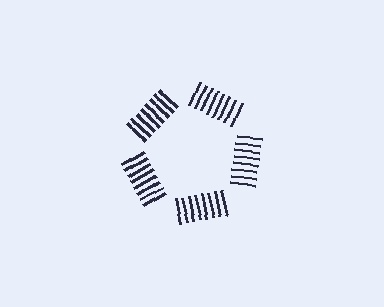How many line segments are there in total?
40 — 8 along each of the 5 edges.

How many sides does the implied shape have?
5 sides — the line-ends trace a pentagon.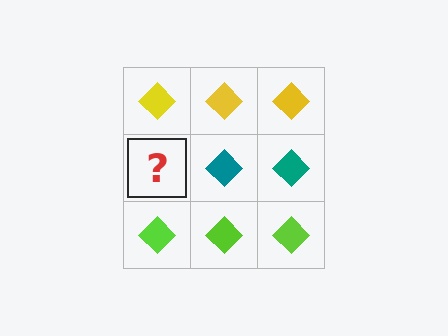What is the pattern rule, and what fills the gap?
The rule is that each row has a consistent color. The gap should be filled with a teal diamond.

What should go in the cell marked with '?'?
The missing cell should contain a teal diamond.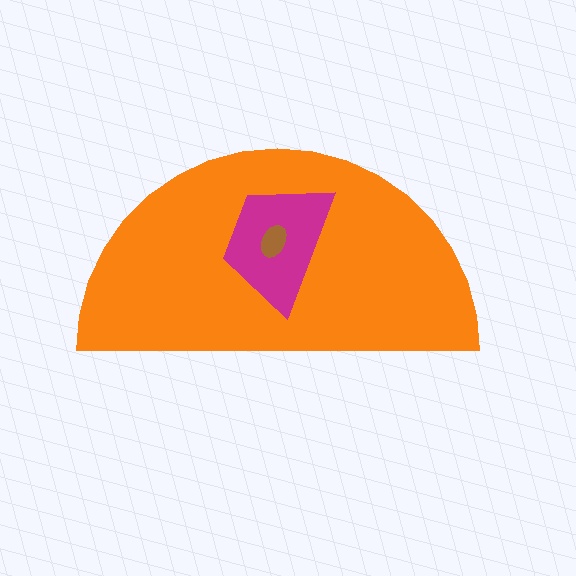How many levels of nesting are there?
3.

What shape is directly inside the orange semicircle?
The magenta trapezoid.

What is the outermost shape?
The orange semicircle.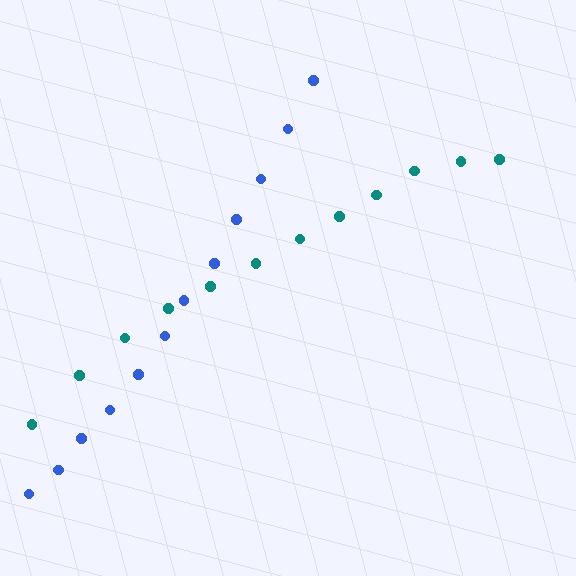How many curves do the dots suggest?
There are 2 distinct paths.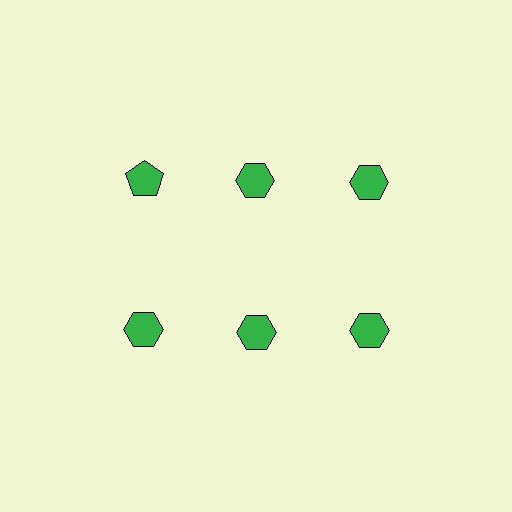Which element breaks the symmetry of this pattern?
The green pentagon in the top row, leftmost column breaks the symmetry. All other shapes are green hexagons.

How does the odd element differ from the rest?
It has a different shape: pentagon instead of hexagon.